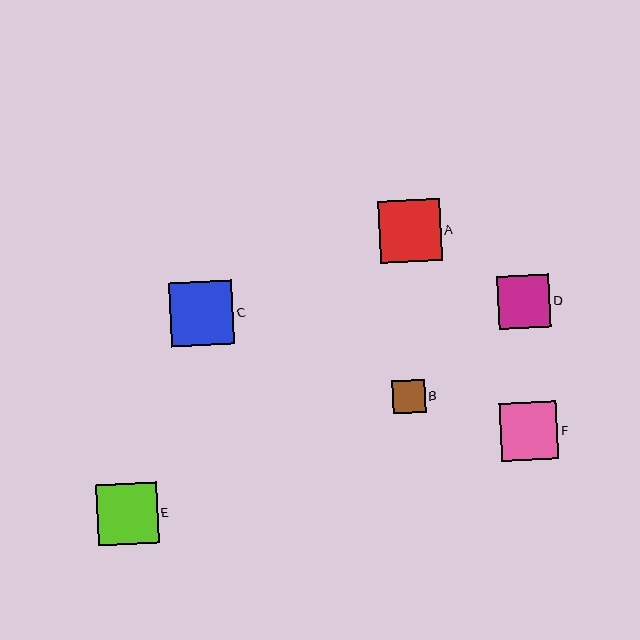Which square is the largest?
Square C is the largest with a size of approximately 64 pixels.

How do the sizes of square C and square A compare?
Square C and square A are approximately the same size.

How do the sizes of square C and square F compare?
Square C and square F are approximately the same size.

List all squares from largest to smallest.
From largest to smallest: C, A, E, F, D, B.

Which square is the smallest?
Square B is the smallest with a size of approximately 33 pixels.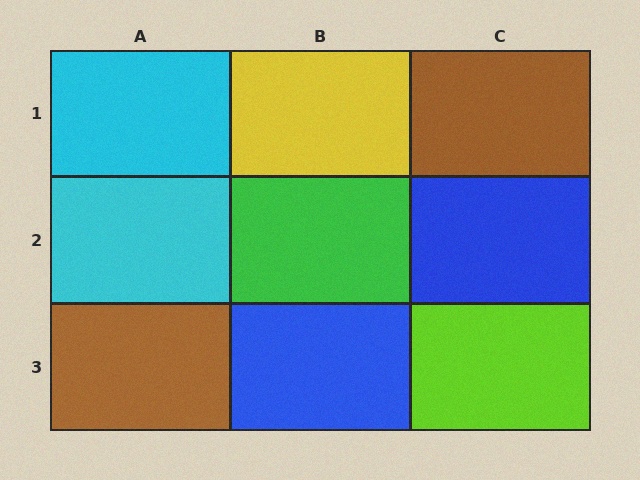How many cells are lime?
1 cell is lime.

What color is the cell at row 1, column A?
Cyan.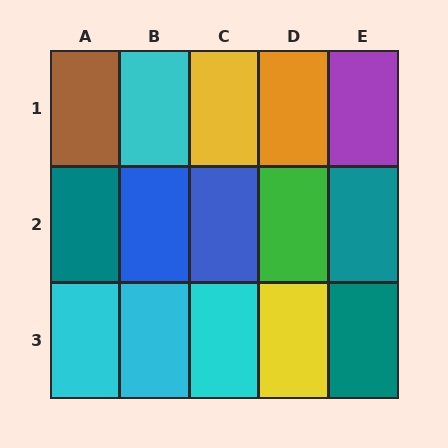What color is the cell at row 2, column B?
Blue.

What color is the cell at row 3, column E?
Teal.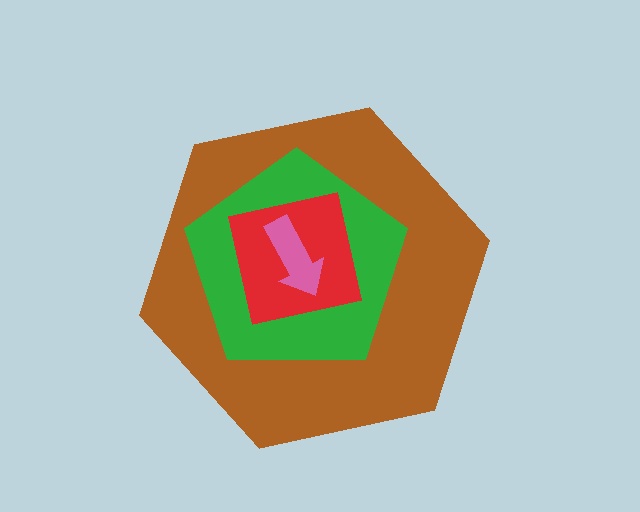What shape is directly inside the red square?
The pink arrow.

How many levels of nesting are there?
4.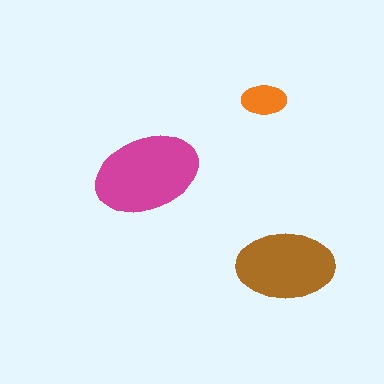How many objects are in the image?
There are 3 objects in the image.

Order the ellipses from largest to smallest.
the magenta one, the brown one, the orange one.